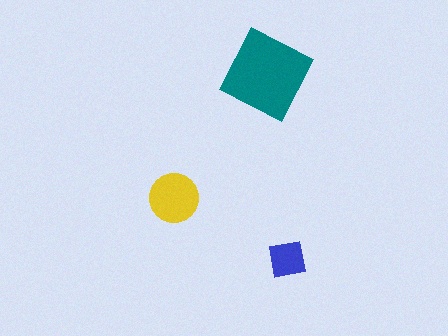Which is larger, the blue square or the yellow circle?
The yellow circle.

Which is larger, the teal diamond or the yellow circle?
The teal diamond.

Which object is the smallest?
The blue square.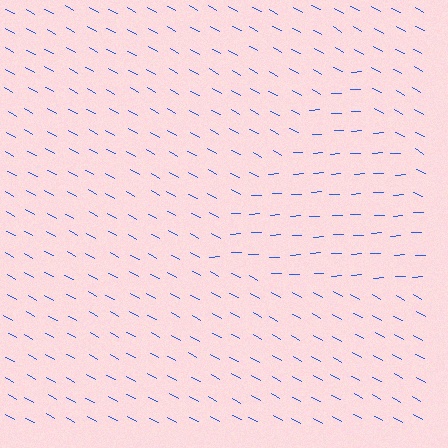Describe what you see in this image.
The image is filled with small blue line segments. A triangle region in the image has lines oriented differently from the surrounding lines, creating a visible texture boundary.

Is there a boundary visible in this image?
Yes, there is a texture boundary formed by a change in line orientation.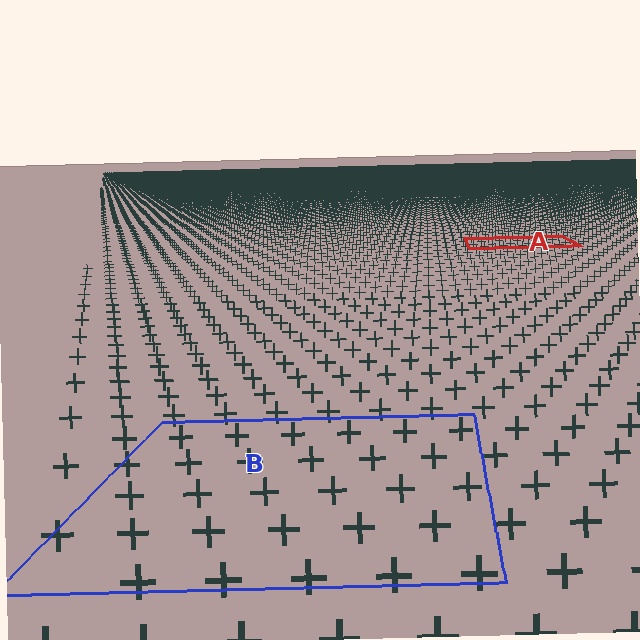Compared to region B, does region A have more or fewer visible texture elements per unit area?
Region A has more texture elements per unit area — they are packed more densely because it is farther away.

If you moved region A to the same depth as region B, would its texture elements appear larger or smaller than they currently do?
They would appear larger. At a closer depth, the same texture elements are projected at a bigger on-screen size.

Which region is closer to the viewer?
Region B is closer. The texture elements there are larger and more spread out.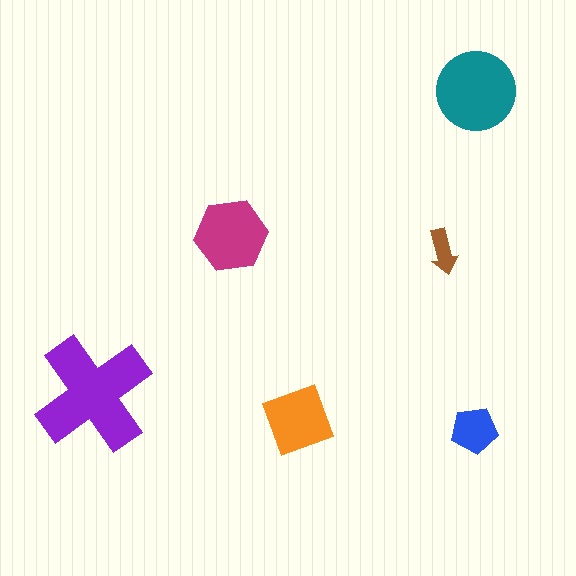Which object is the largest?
The purple cross.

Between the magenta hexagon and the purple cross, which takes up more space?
The purple cross.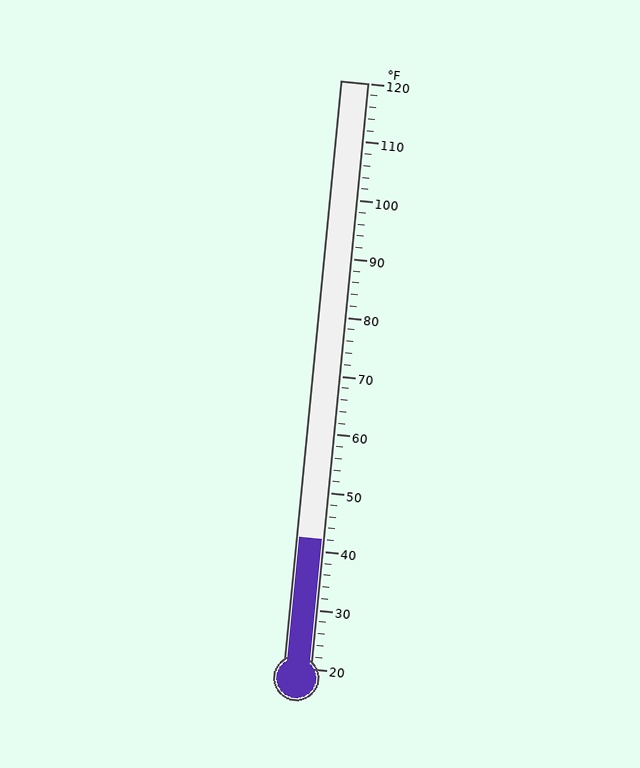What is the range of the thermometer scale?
The thermometer scale ranges from 20°F to 120°F.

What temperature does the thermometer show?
The thermometer shows approximately 42°F.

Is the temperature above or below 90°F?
The temperature is below 90°F.